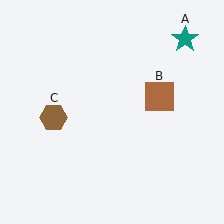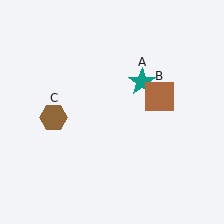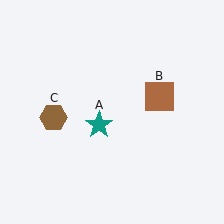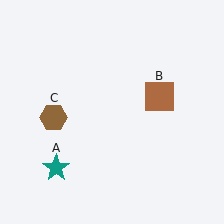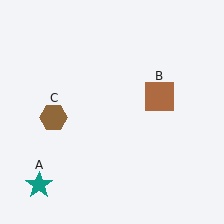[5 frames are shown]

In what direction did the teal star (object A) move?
The teal star (object A) moved down and to the left.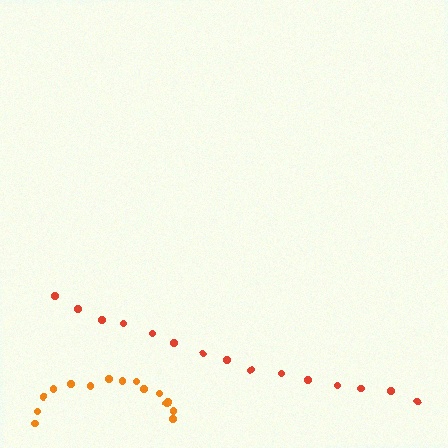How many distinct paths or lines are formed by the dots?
There are 2 distinct paths.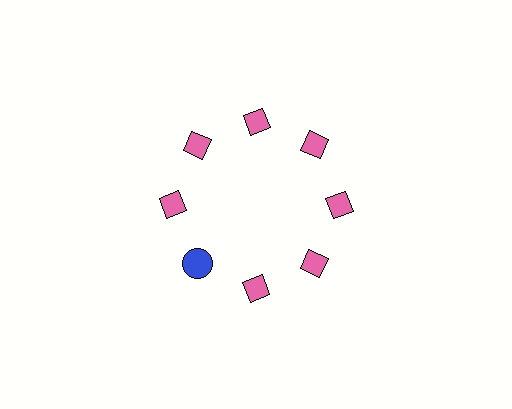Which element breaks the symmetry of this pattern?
The blue circle at roughly the 8 o'clock position breaks the symmetry. All other shapes are pink diamonds.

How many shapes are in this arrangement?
There are 8 shapes arranged in a ring pattern.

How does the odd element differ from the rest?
It differs in both color (blue instead of pink) and shape (circle instead of diamond).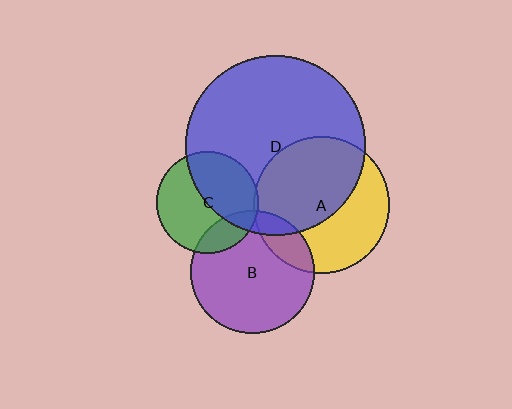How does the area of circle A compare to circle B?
Approximately 1.2 times.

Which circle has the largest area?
Circle D (blue).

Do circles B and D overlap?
Yes.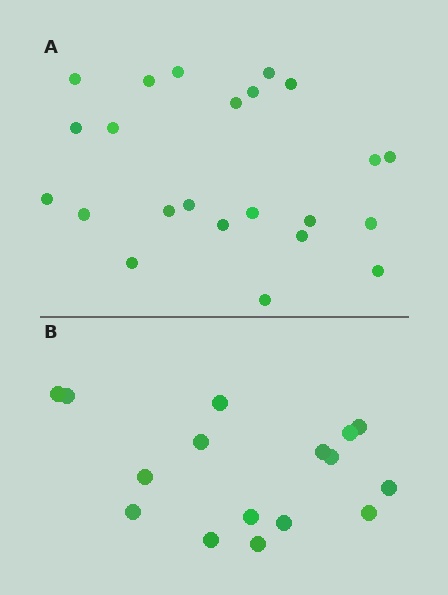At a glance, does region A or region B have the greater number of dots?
Region A (the top region) has more dots.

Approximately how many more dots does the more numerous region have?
Region A has roughly 8 or so more dots than region B.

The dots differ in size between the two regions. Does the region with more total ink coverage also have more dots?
No. Region B has more total ink coverage because its dots are larger, but region A actually contains more individual dots. Total area can be misleading — the number of items is what matters here.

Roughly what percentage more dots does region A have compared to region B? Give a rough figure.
About 45% more.